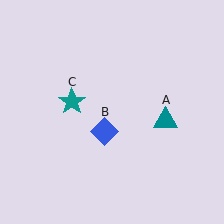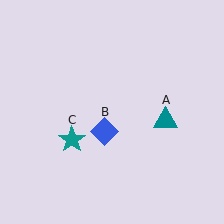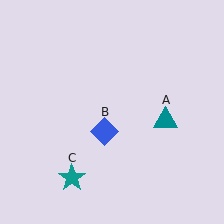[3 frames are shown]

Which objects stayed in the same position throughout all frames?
Teal triangle (object A) and blue diamond (object B) remained stationary.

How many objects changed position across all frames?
1 object changed position: teal star (object C).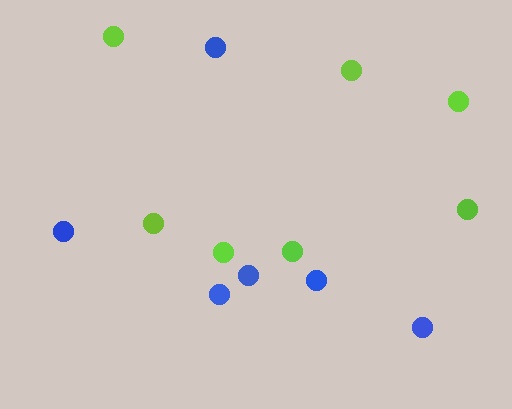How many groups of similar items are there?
There are 2 groups: one group of blue circles (6) and one group of lime circles (7).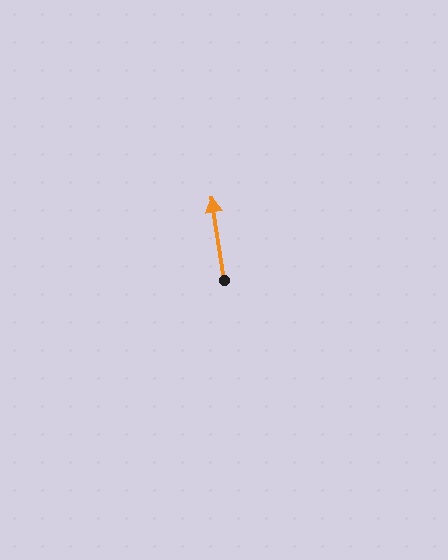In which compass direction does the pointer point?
North.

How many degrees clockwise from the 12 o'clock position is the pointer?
Approximately 351 degrees.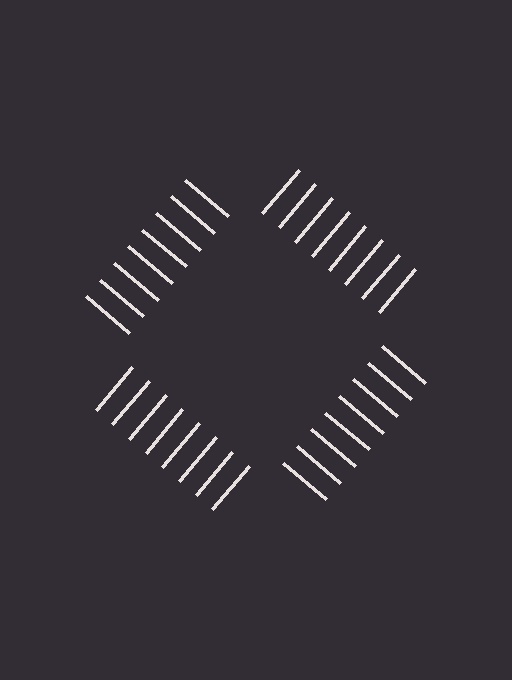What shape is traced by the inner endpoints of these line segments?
An illusory square — the line segments terminate on its edges but no continuous stroke is drawn.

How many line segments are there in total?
32 — 8 along each of the 4 edges.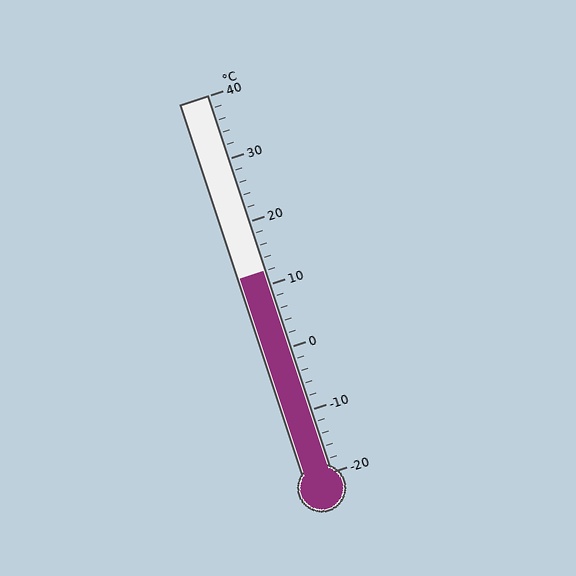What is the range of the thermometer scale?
The thermometer scale ranges from -20°C to 40°C.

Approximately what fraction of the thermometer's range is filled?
The thermometer is filled to approximately 55% of its range.